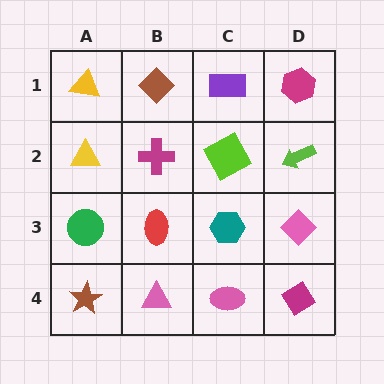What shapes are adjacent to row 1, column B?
A magenta cross (row 2, column B), a yellow triangle (row 1, column A), a purple rectangle (row 1, column C).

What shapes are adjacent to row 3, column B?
A magenta cross (row 2, column B), a pink triangle (row 4, column B), a green circle (row 3, column A), a teal hexagon (row 3, column C).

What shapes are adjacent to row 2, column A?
A yellow triangle (row 1, column A), a green circle (row 3, column A), a magenta cross (row 2, column B).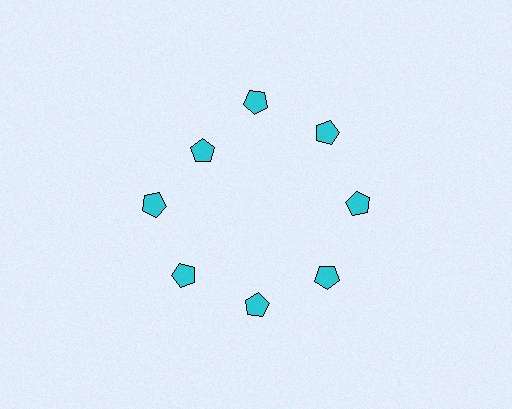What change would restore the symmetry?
The symmetry would be restored by moving it outward, back onto the ring so that all 8 pentagons sit at equal angles and equal distance from the center.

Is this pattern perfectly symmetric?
No. The 8 cyan pentagons are arranged in a ring, but one element near the 10 o'clock position is pulled inward toward the center, breaking the 8-fold rotational symmetry.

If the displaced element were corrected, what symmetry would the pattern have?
It would have 8-fold rotational symmetry — the pattern would map onto itself every 45 degrees.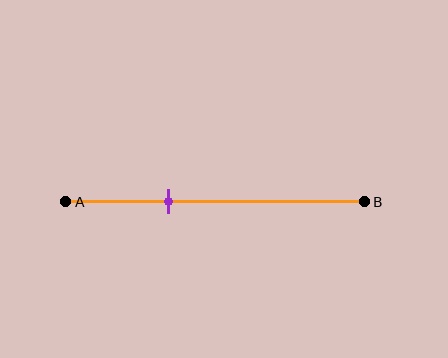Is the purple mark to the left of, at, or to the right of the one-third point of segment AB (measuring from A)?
The purple mark is approximately at the one-third point of segment AB.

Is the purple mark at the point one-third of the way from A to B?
Yes, the mark is approximately at the one-third point.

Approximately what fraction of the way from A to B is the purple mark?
The purple mark is approximately 35% of the way from A to B.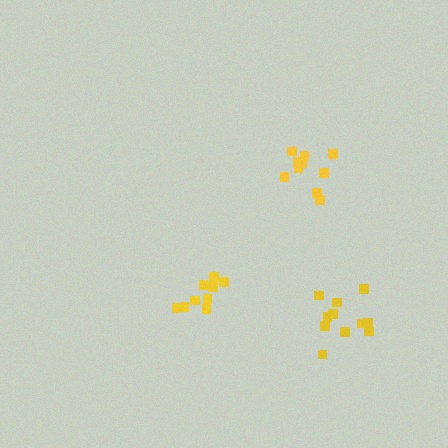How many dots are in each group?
Group 1: 9 dots, Group 2: 10 dots, Group 3: 11 dots (30 total).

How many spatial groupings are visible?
There are 3 spatial groupings.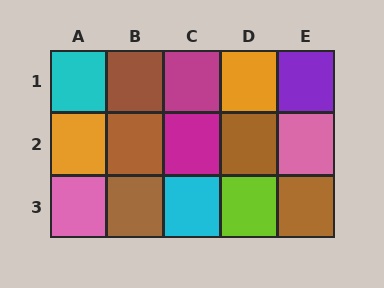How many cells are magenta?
2 cells are magenta.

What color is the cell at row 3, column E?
Brown.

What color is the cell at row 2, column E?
Pink.